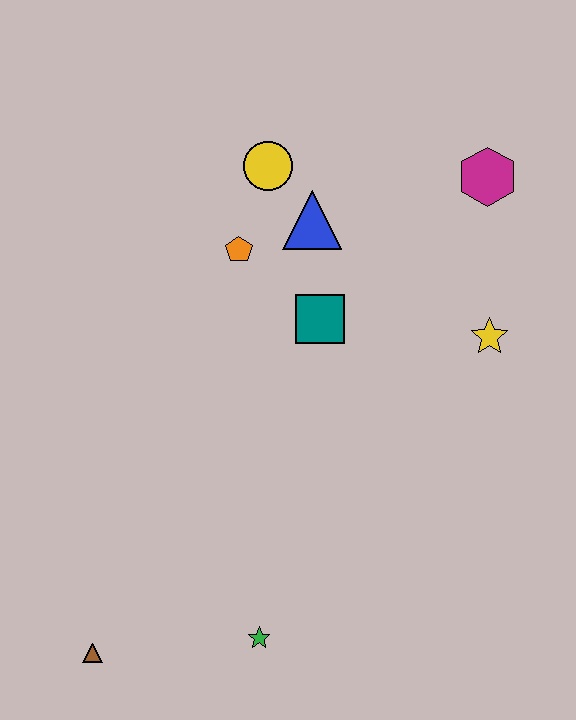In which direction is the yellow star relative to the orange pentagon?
The yellow star is to the right of the orange pentagon.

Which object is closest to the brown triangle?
The green star is closest to the brown triangle.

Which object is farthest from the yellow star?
The brown triangle is farthest from the yellow star.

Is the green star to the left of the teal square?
Yes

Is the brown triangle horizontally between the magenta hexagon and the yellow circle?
No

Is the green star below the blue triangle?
Yes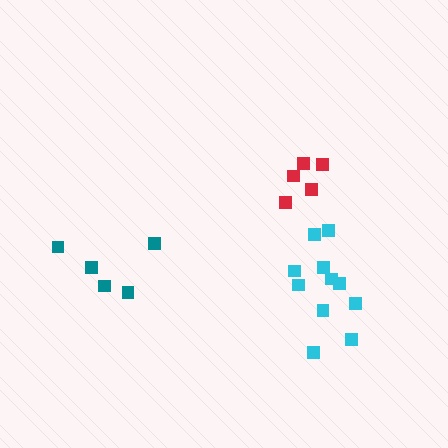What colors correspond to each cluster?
The clusters are colored: red, teal, cyan.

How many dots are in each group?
Group 1: 5 dots, Group 2: 5 dots, Group 3: 11 dots (21 total).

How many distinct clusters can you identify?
There are 3 distinct clusters.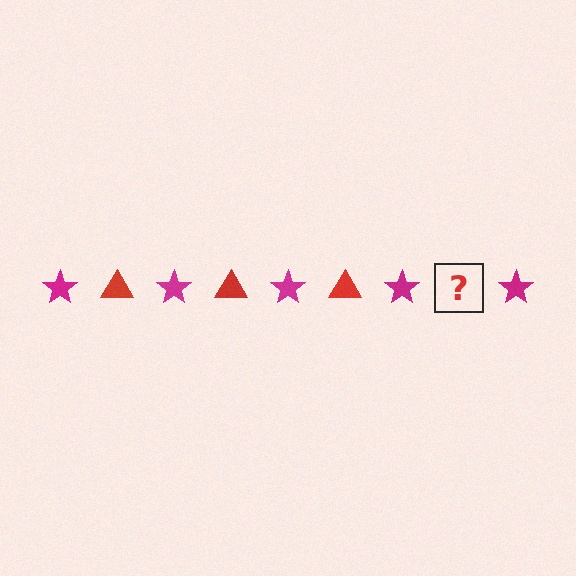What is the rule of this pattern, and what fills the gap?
The rule is that the pattern alternates between magenta star and red triangle. The gap should be filled with a red triangle.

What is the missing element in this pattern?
The missing element is a red triangle.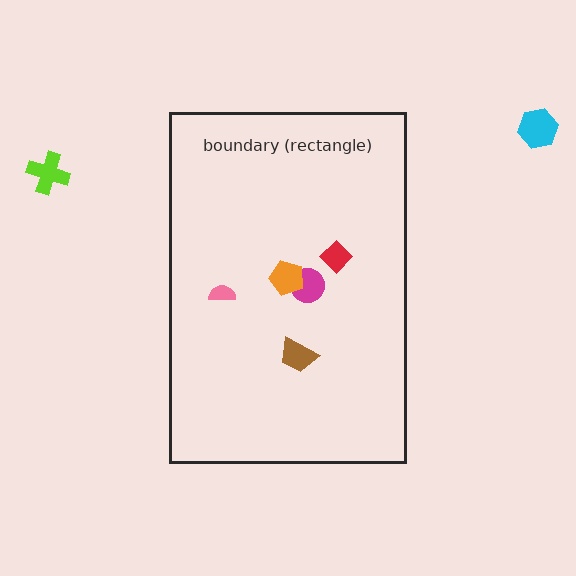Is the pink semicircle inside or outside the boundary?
Inside.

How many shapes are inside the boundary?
5 inside, 2 outside.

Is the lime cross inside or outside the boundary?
Outside.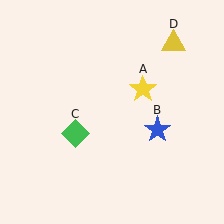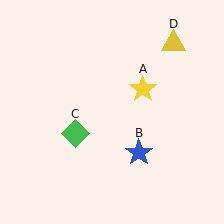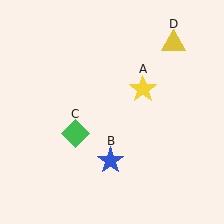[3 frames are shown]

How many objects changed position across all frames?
1 object changed position: blue star (object B).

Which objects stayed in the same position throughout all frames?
Yellow star (object A) and green diamond (object C) and yellow triangle (object D) remained stationary.